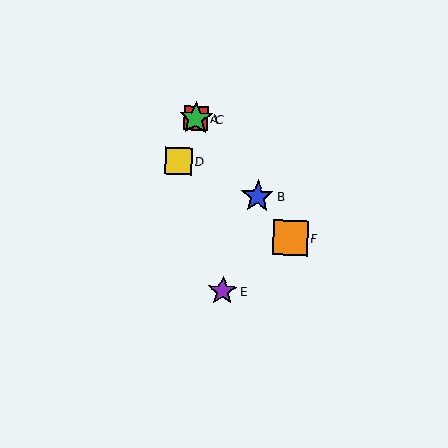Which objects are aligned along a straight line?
Objects A, B, C, F are aligned along a straight line.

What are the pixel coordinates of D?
Object D is at (179, 161).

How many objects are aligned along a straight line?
4 objects (A, B, C, F) are aligned along a straight line.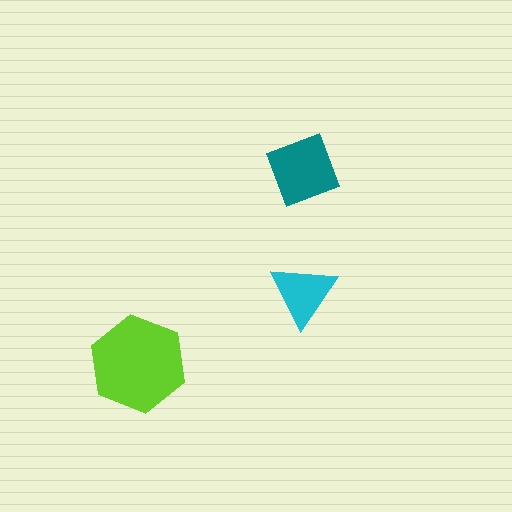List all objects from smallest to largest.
The cyan triangle, the teal diamond, the lime hexagon.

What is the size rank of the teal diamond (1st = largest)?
2nd.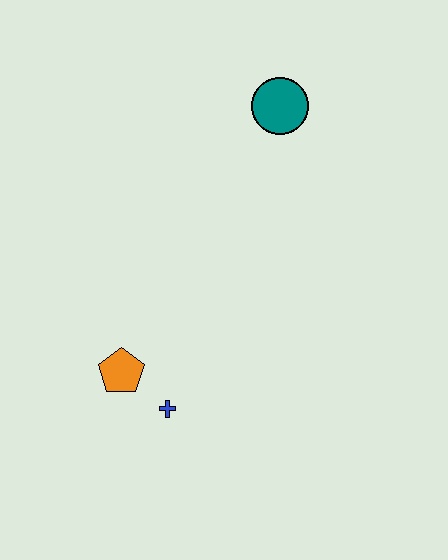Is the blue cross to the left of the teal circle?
Yes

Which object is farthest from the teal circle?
The blue cross is farthest from the teal circle.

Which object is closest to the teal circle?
The orange pentagon is closest to the teal circle.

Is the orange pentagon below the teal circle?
Yes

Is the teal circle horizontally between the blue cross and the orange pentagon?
No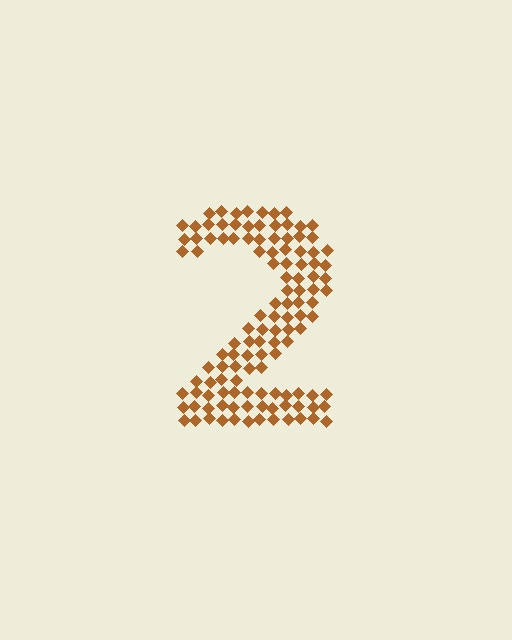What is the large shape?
The large shape is the digit 2.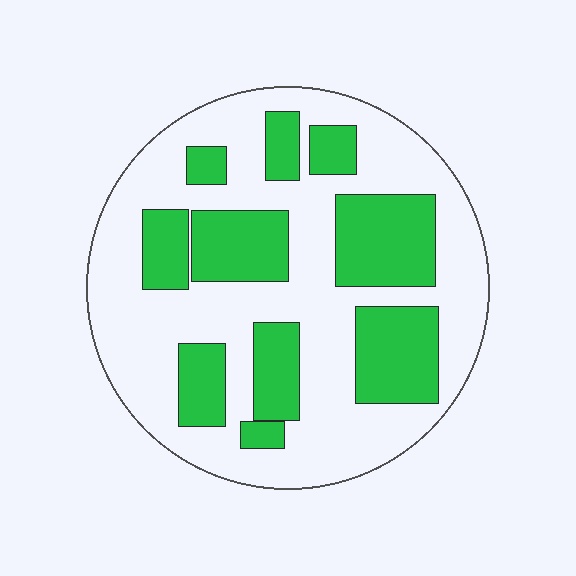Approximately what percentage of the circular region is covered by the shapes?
Approximately 35%.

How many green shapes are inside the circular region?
10.